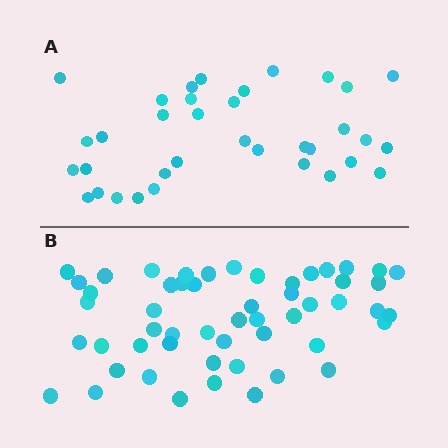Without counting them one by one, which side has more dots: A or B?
Region B (the bottom region) has more dots.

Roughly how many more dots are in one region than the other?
Region B has approximately 20 more dots than region A.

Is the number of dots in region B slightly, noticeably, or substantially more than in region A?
Region B has substantially more. The ratio is roughly 1.5 to 1.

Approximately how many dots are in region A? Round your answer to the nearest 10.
About 40 dots. (The exact count is 35, which rounds to 40.)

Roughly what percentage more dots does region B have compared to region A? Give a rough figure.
About 50% more.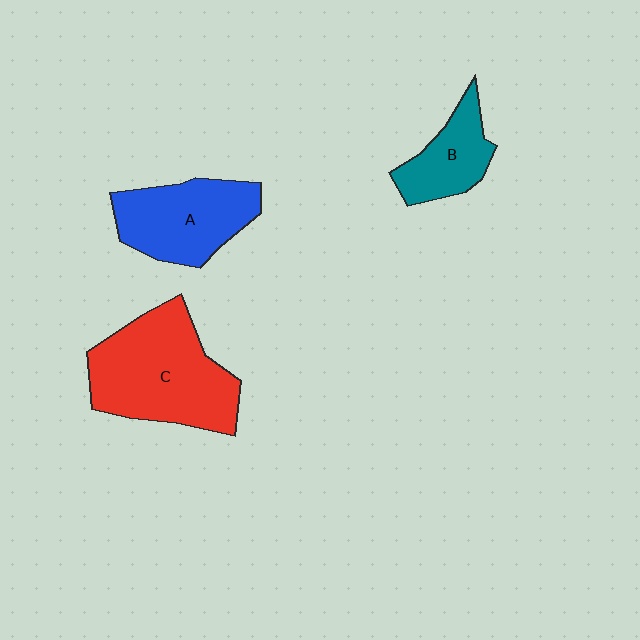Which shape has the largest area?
Shape C (red).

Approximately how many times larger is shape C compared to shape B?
Approximately 2.2 times.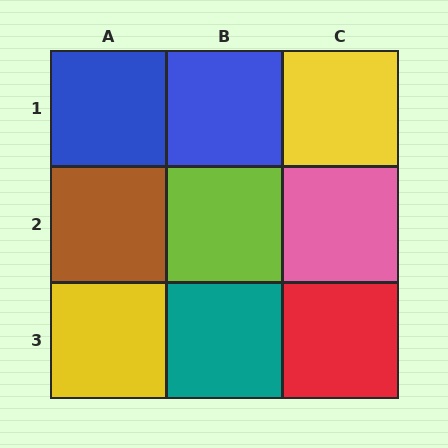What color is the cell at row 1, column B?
Blue.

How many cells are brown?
1 cell is brown.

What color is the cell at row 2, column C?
Pink.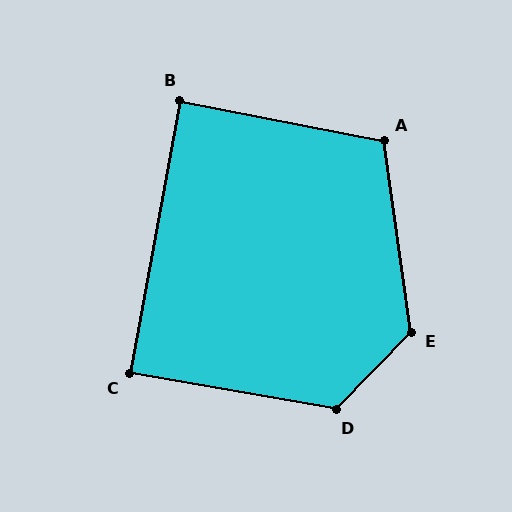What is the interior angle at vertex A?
Approximately 109 degrees (obtuse).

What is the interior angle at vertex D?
Approximately 125 degrees (obtuse).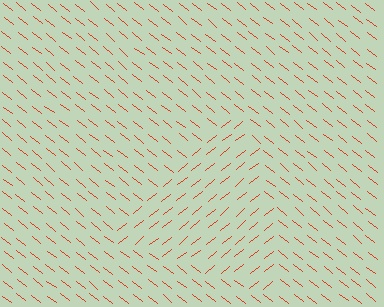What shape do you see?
I see a triangle.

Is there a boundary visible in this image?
Yes, there is a texture boundary formed by a change in line orientation.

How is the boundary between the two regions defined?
The boundary is defined purely by a change in line orientation (approximately 78 degrees difference). All lines are the same color and thickness.